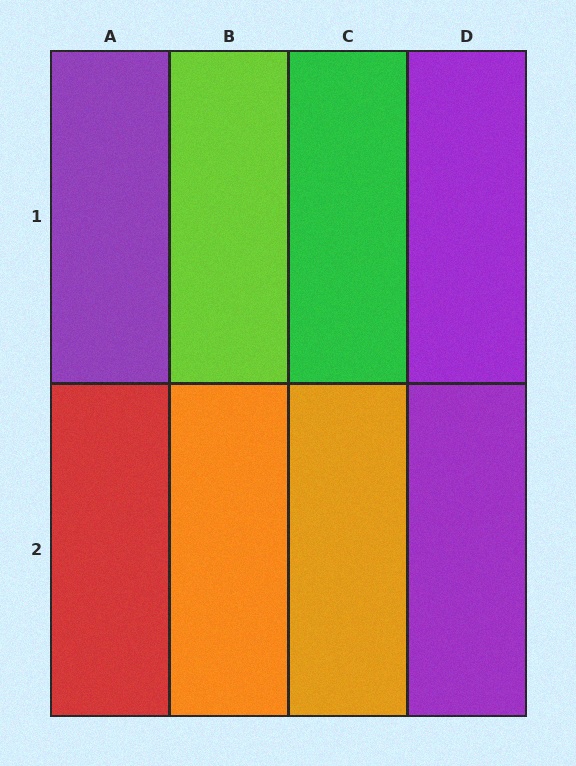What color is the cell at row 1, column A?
Purple.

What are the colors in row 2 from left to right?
Red, orange, orange, purple.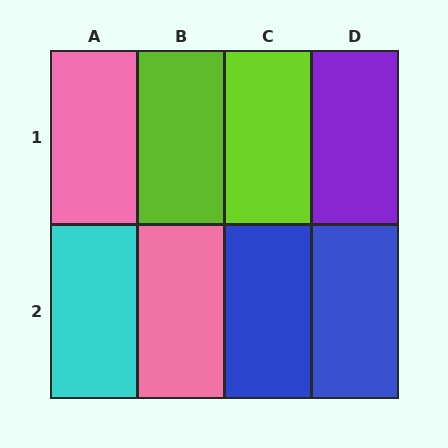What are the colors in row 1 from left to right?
Pink, lime, lime, purple.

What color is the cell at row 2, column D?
Blue.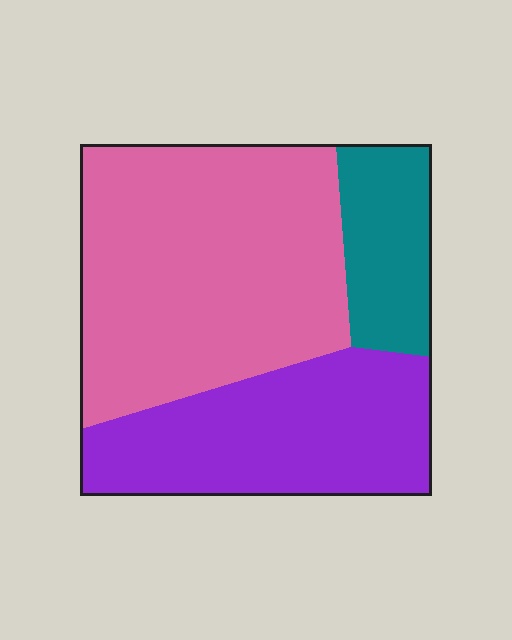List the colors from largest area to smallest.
From largest to smallest: pink, purple, teal.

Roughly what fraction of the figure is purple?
Purple covers about 35% of the figure.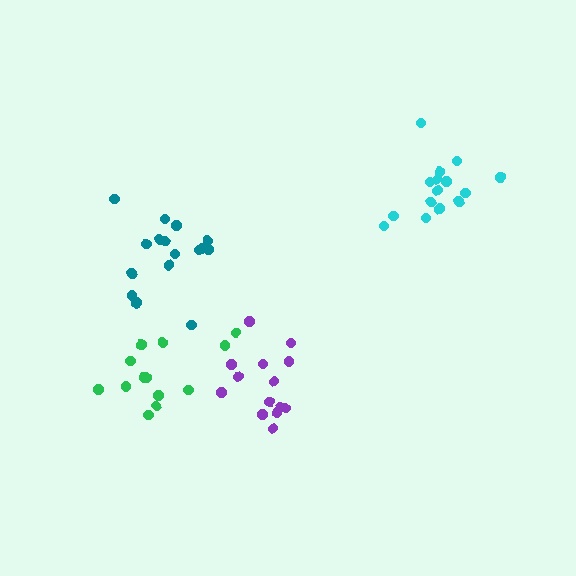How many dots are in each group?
Group 1: 13 dots, Group 2: 16 dots, Group 3: 15 dots, Group 4: 14 dots (58 total).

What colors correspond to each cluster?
The clusters are colored: green, teal, cyan, purple.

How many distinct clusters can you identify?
There are 4 distinct clusters.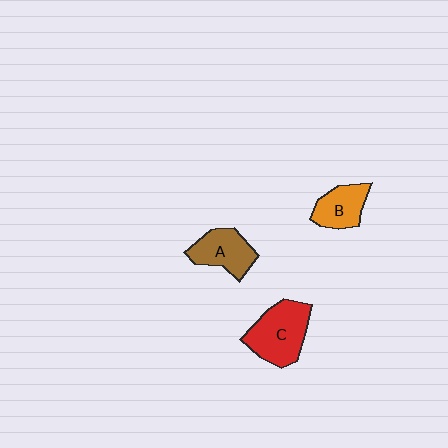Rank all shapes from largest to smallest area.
From largest to smallest: C (red), A (brown), B (orange).